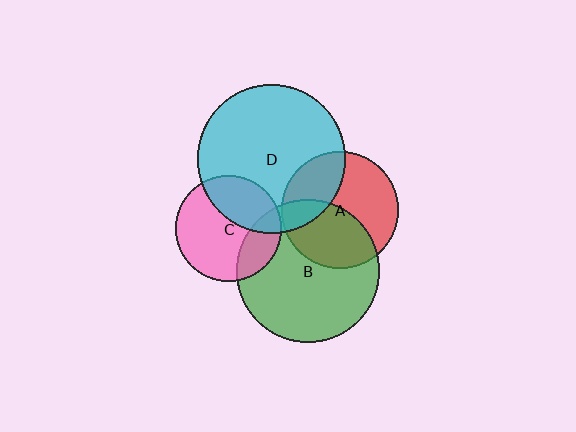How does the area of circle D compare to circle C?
Approximately 2.0 times.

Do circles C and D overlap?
Yes.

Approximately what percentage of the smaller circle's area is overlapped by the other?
Approximately 35%.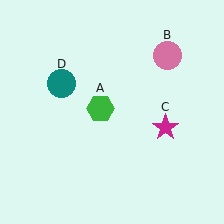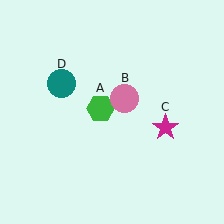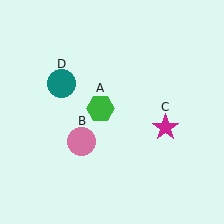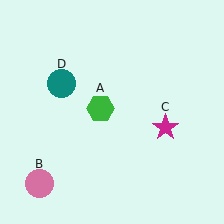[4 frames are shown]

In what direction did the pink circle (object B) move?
The pink circle (object B) moved down and to the left.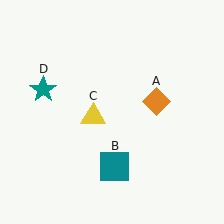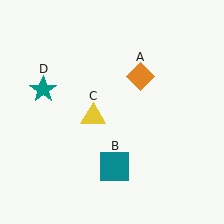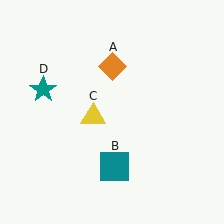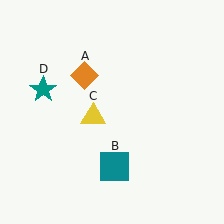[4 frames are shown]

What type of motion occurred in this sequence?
The orange diamond (object A) rotated counterclockwise around the center of the scene.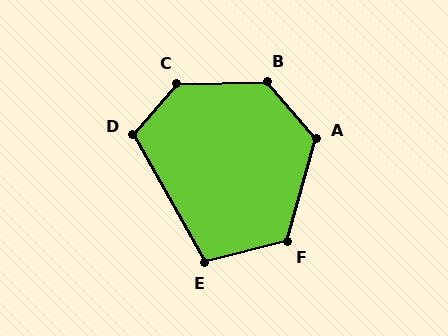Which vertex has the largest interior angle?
C, at approximately 132 degrees.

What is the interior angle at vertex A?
Approximately 124 degrees (obtuse).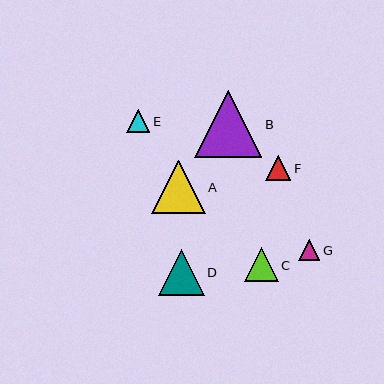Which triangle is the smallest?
Triangle G is the smallest with a size of approximately 21 pixels.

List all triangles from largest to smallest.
From largest to smallest: B, A, D, C, F, E, G.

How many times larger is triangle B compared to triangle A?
Triangle B is approximately 1.2 times the size of triangle A.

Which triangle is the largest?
Triangle B is the largest with a size of approximately 67 pixels.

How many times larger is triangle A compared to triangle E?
Triangle A is approximately 2.3 times the size of triangle E.